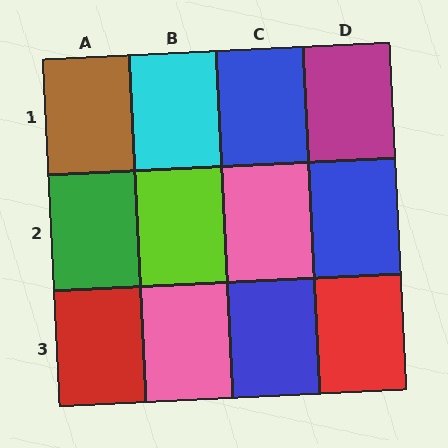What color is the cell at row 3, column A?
Red.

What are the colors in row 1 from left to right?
Brown, cyan, blue, magenta.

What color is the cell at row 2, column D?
Blue.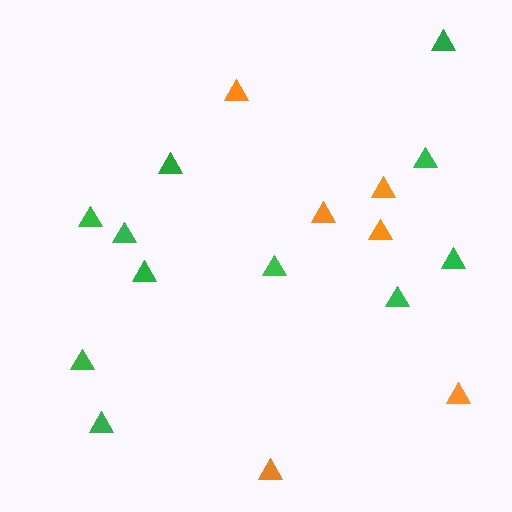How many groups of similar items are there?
There are 2 groups: one group of orange triangles (6) and one group of green triangles (11).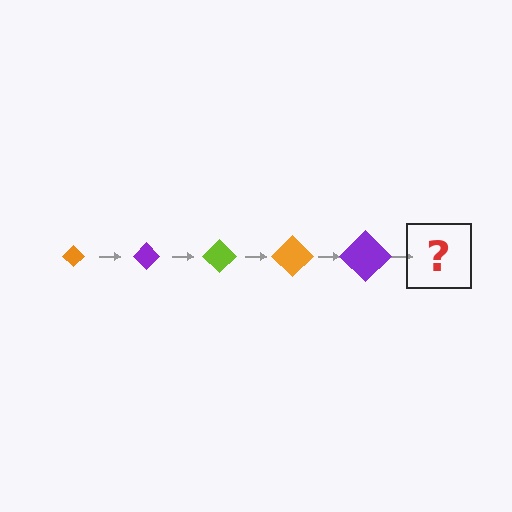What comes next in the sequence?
The next element should be a lime diamond, larger than the previous one.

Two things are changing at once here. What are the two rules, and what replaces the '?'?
The two rules are that the diamond grows larger each step and the color cycles through orange, purple, and lime. The '?' should be a lime diamond, larger than the previous one.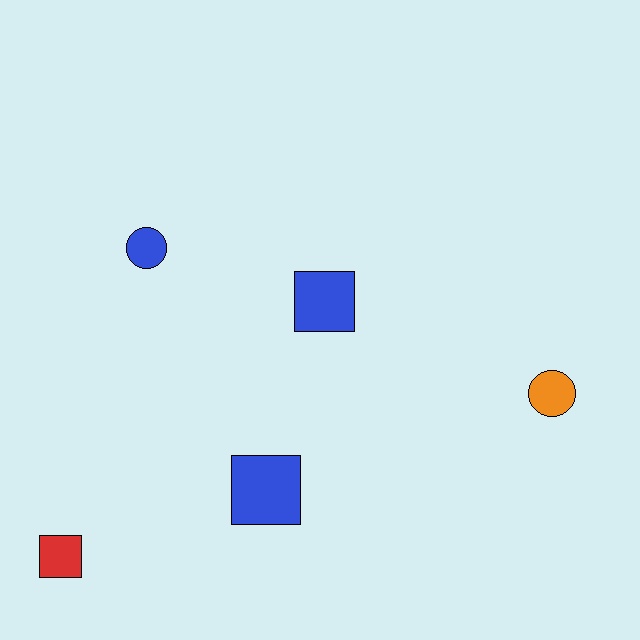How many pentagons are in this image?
There are no pentagons.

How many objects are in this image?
There are 5 objects.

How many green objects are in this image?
There are no green objects.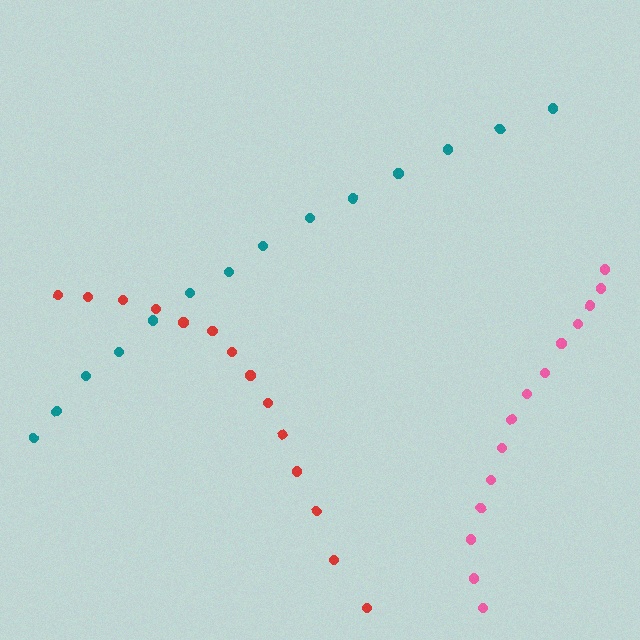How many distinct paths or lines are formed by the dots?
There are 3 distinct paths.